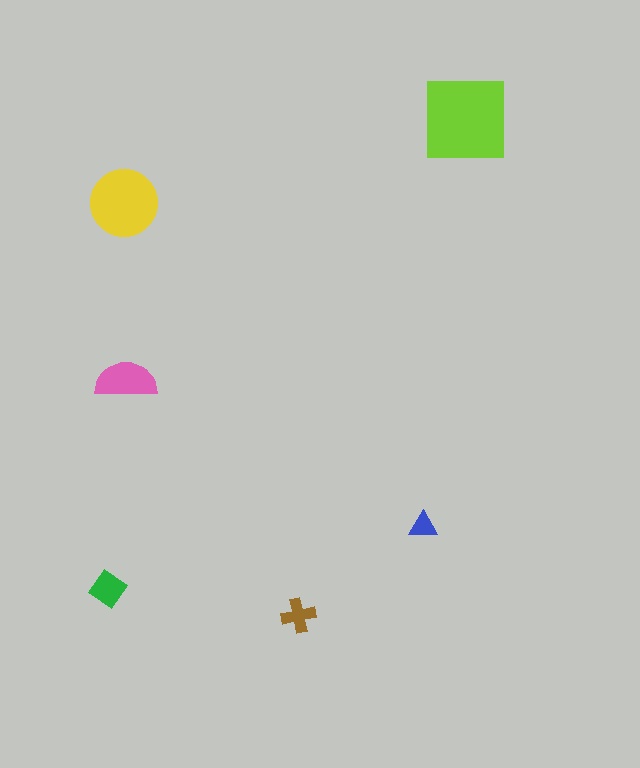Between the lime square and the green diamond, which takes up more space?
The lime square.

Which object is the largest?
The lime square.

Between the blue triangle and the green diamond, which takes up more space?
The green diamond.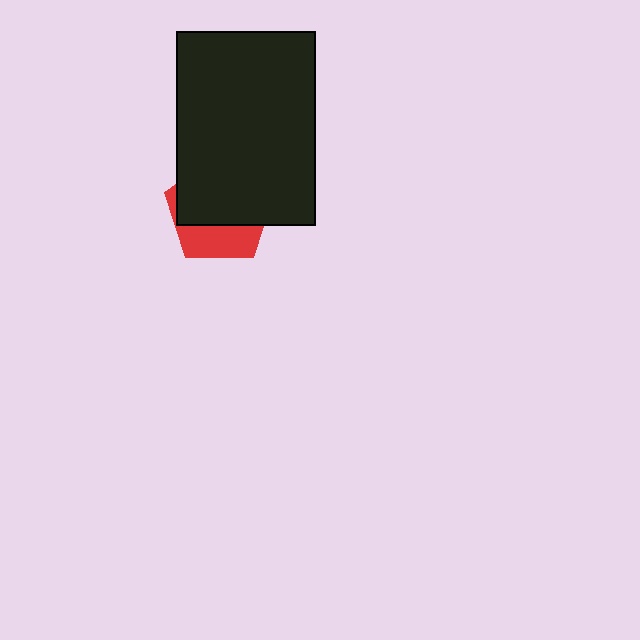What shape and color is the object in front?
The object in front is a black rectangle.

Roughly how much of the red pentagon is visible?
A small part of it is visible (roughly 35%).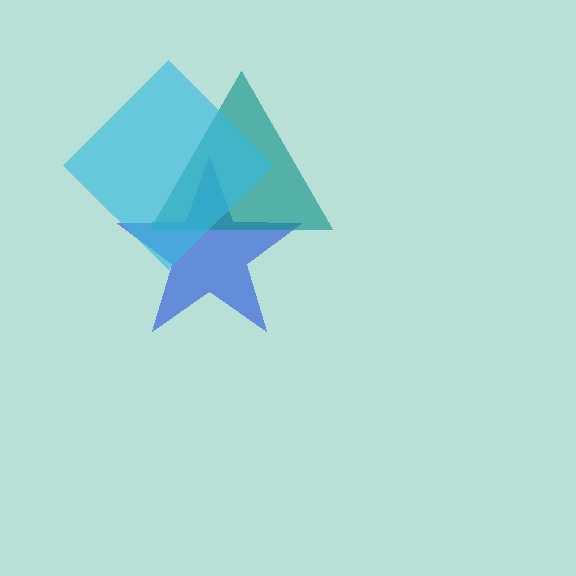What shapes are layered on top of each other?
The layered shapes are: a blue star, a teal triangle, a cyan diamond.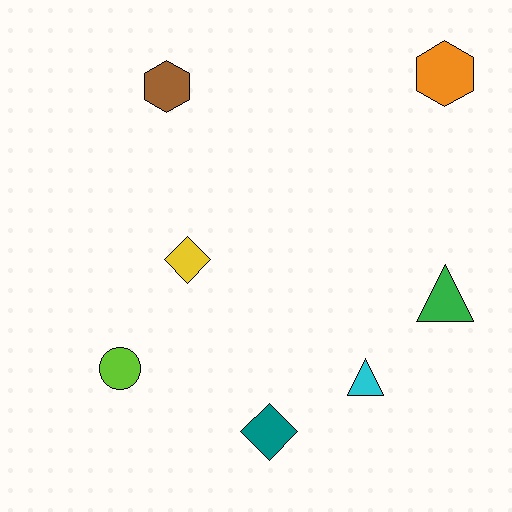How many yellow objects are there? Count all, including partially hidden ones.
There is 1 yellow object.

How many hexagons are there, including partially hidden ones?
There are 2 hexagons.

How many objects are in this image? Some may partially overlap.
There are 7 objects.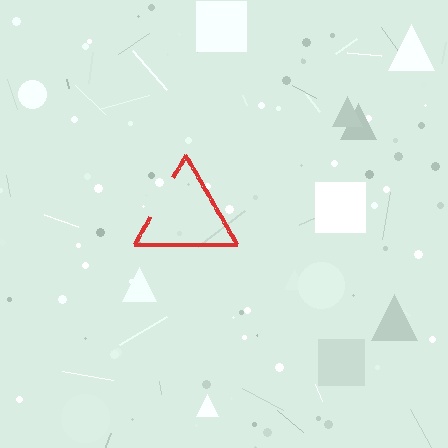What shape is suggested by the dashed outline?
The dashed outline suggests a triangle.